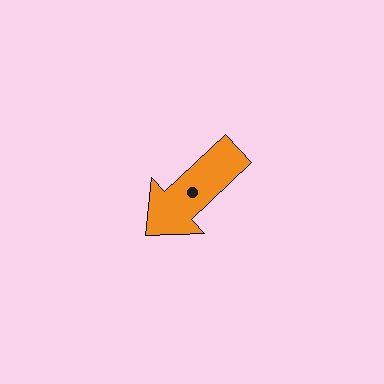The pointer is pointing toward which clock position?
Roughly 8 o'clock.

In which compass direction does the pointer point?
Southwest.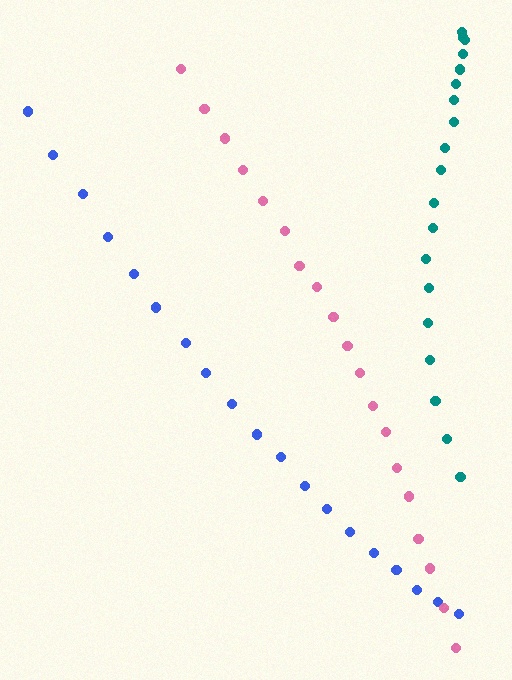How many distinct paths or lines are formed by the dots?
There are 3 distinct paths.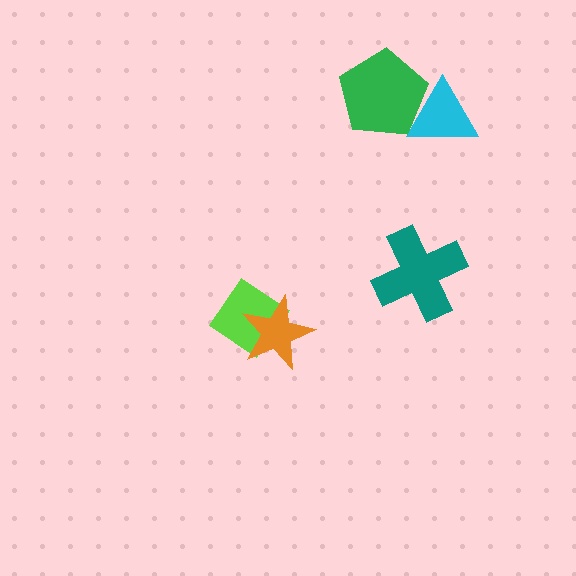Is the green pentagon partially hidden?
No, no other shape covers it.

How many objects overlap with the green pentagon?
1 object overlaps with the green pentagon.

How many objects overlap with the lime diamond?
1 object overlaps with the lime diamond.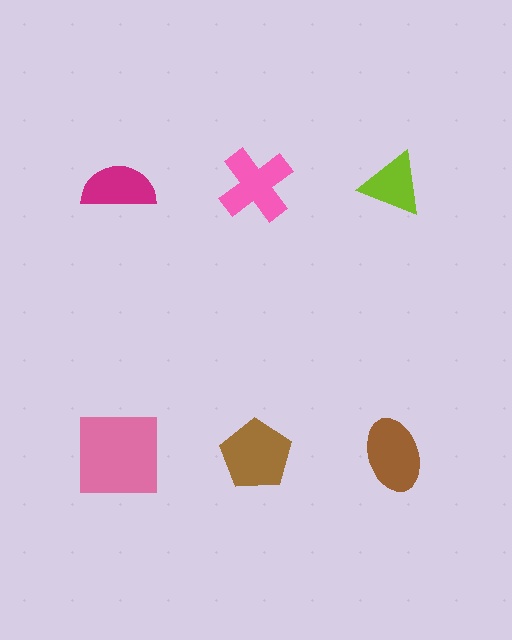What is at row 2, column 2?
A brown pentagon.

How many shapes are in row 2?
3 shapes.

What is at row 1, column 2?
A pink cross.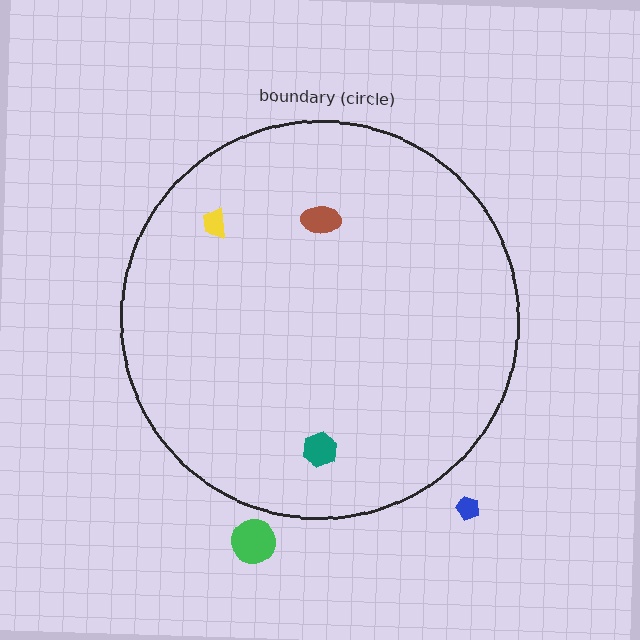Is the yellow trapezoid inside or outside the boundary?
Inside.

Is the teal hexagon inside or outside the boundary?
Inside.